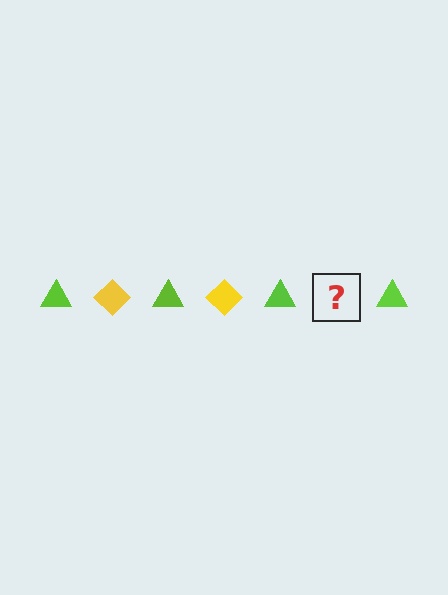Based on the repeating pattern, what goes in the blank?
The blank should be a yellow diamond.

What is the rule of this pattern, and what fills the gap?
The rule is that the pattern alternates between lime triangle and yellow diamond. The gap should be filled with a yellow diamond.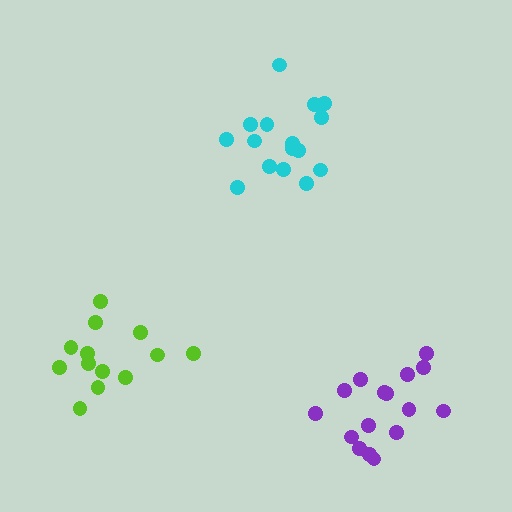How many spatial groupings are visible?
There are 3 spatial groupings.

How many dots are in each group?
Group 1: 13 dots, Group 2: 16 dots, Group 3: 16 dots (45 total).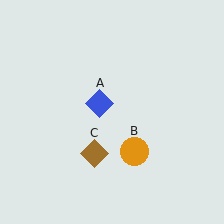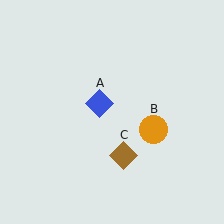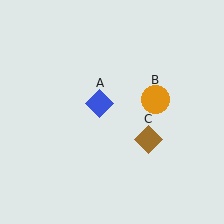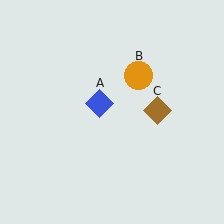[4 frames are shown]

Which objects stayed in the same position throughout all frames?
Blue diamond (object A) remained stationary.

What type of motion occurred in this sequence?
The orange circle (object B), brown diamond (object C) rotated counterclockwise around the center of the scene.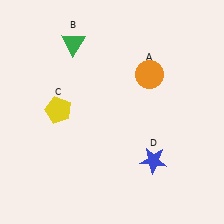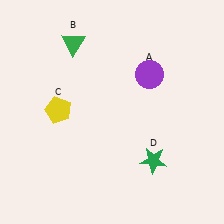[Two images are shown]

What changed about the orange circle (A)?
In Image 1, A is orange. In Image 2, it changed to purple.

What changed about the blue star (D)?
In Image 1, D is blue. In Image 2, it changed to green.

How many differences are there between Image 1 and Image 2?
There are 2 differences between the two images.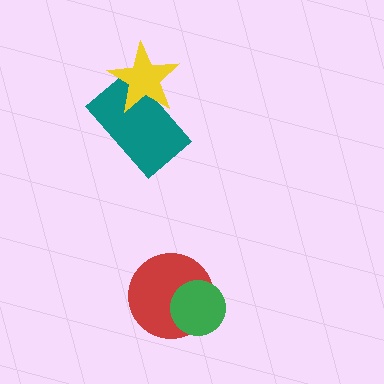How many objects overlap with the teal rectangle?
1 object overlaps with the teal rectangle.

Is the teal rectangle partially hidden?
Yes, it is partially covered by another shape.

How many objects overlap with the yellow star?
1 object overlaps with the yellow star.